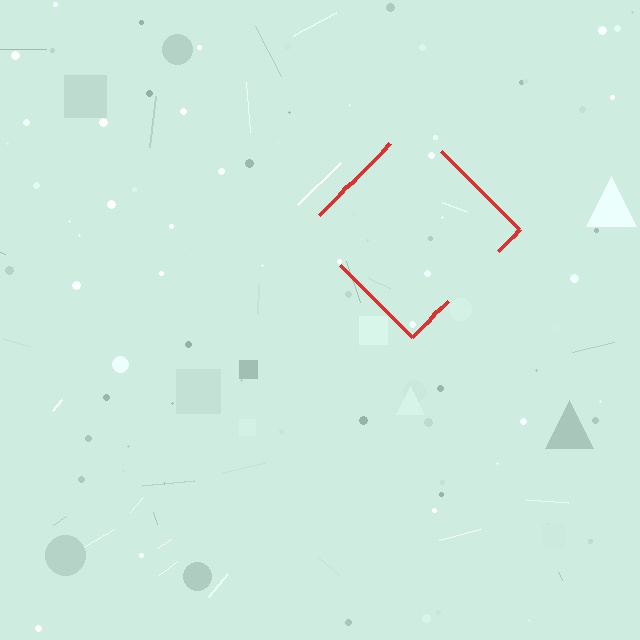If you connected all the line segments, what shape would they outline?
They would outline a diamond.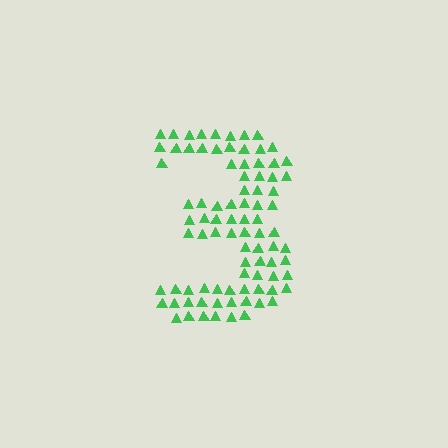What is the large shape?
The large shape is the digit 3.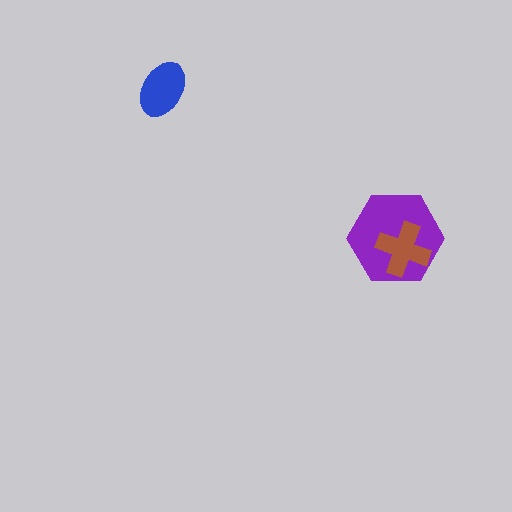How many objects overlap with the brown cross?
1 object overlaps with the brown cross.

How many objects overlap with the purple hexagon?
1 object overlaps with the purple hexagon.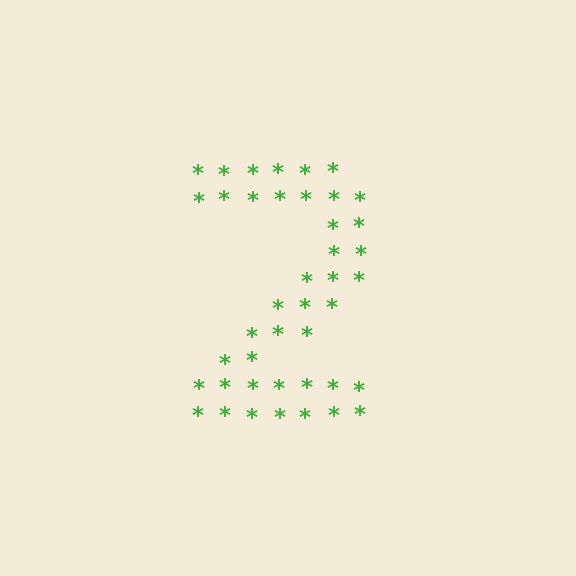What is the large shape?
The large shape is the digit 2.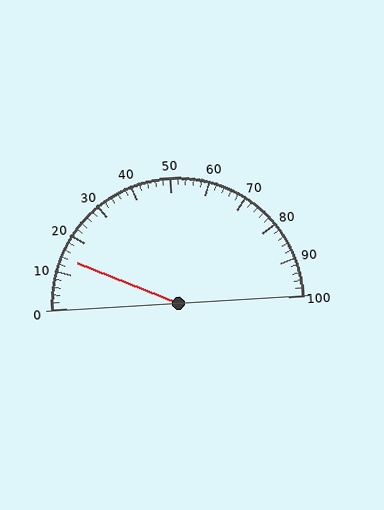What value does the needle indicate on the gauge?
The needle indicates approximately 14.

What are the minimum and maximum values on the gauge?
The gauge ranges from 0 to 100.